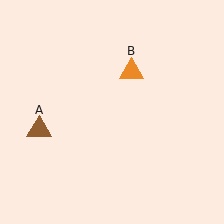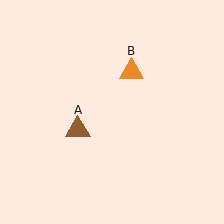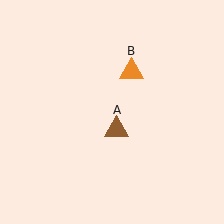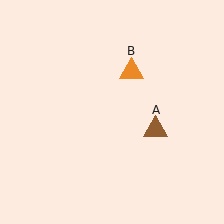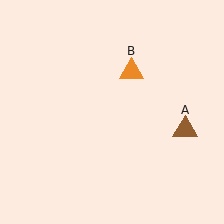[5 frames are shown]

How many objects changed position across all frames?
1 object changed position: brown triangle (object A).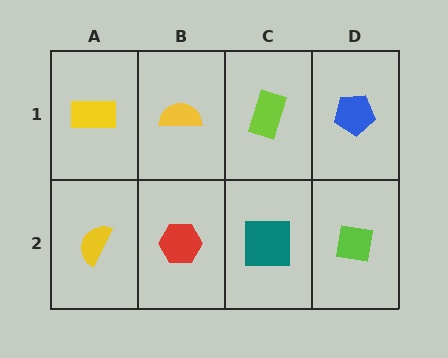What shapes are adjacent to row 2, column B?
A yellow semicircle (row 1, column B), a yellow semicircle (row 2, column A), a teal square (row 2, column C).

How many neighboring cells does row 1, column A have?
2.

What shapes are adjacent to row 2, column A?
A yellow rectangle (row 1, column A), a red hexagon (row 2, column B).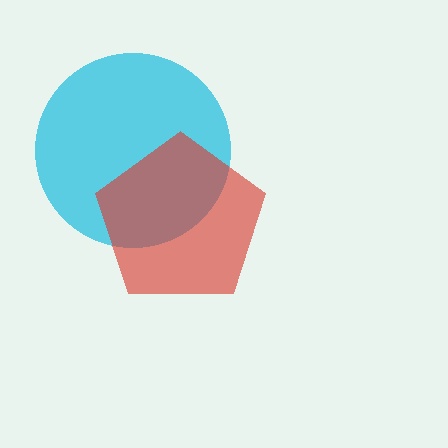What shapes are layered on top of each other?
The layered shapes are: a cyan circle, a red pentagon.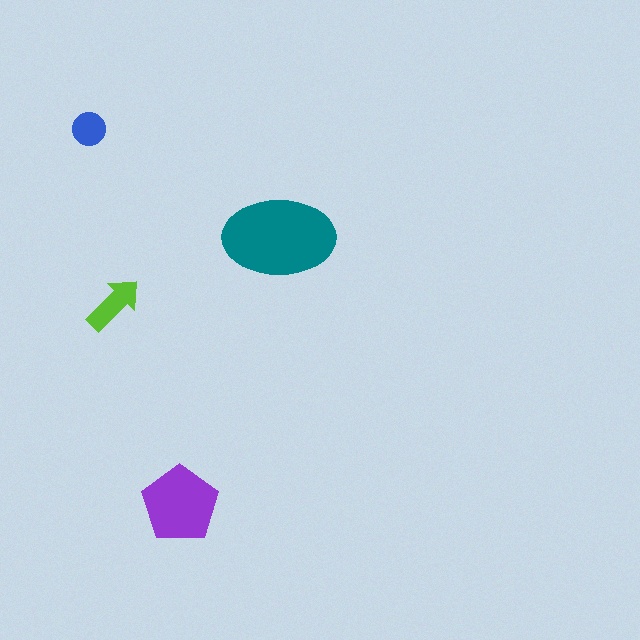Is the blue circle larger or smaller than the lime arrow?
Smaller.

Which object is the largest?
The teal ellipse.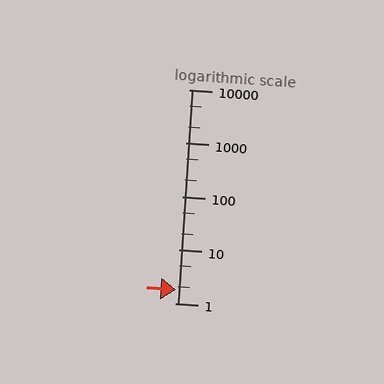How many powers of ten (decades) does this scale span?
The scale spans 4 decades, from 1 to 10000.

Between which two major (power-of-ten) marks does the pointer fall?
The pointer is between 1 and 10.